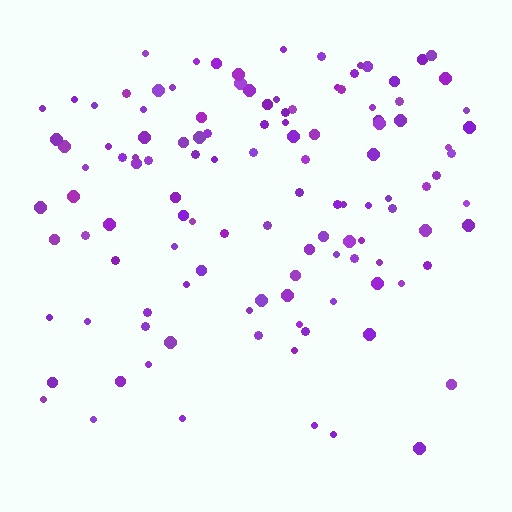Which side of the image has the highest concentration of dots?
The top.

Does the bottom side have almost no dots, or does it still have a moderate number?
Still a moderate number, just noticeably fewer than the top.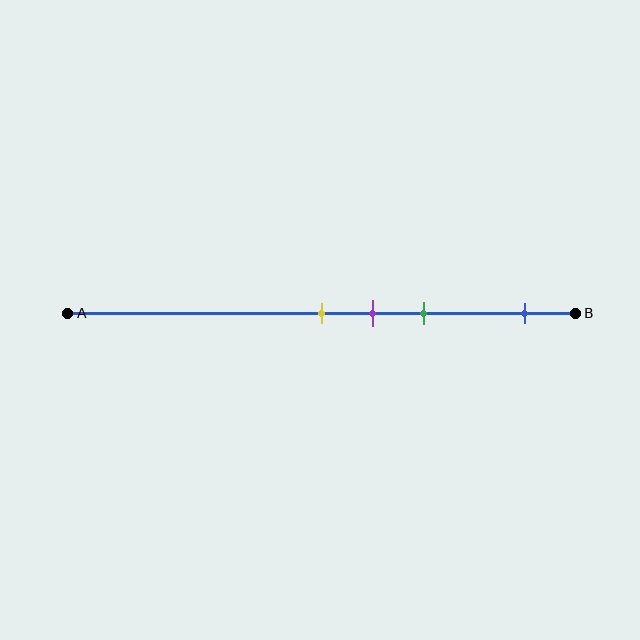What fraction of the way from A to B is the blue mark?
The blue mark is approximately 90% (0.9) of the way from A to B.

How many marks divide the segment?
There are 4 marks dividing the segment.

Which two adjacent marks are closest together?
The yellow and purple marks are the closest adjacent pair.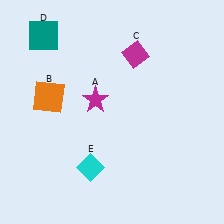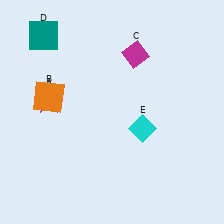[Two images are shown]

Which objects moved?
The objects that moved are: the magenta star (A), the cyan diamond (E).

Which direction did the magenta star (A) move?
The magenta star (A) moved left.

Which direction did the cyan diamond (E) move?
The cyan diamond (E) moved right.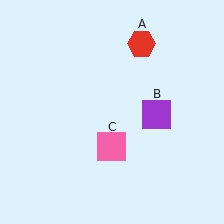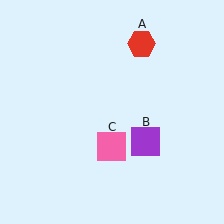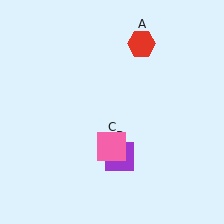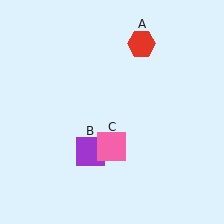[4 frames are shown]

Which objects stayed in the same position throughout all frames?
Red hexagon (object A) and pink square (object C) remained stationary.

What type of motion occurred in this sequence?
The purple square (object B) rotated clockwise around the center of the scene.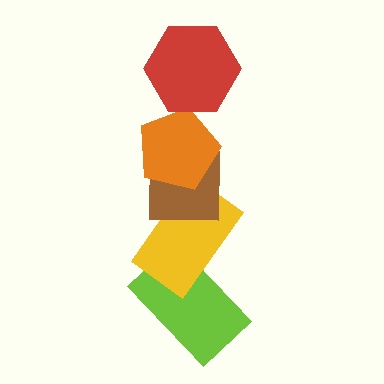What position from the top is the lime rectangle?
The lime rectangle is 5th from the top.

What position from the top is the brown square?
The brown square is 3rd from the top.